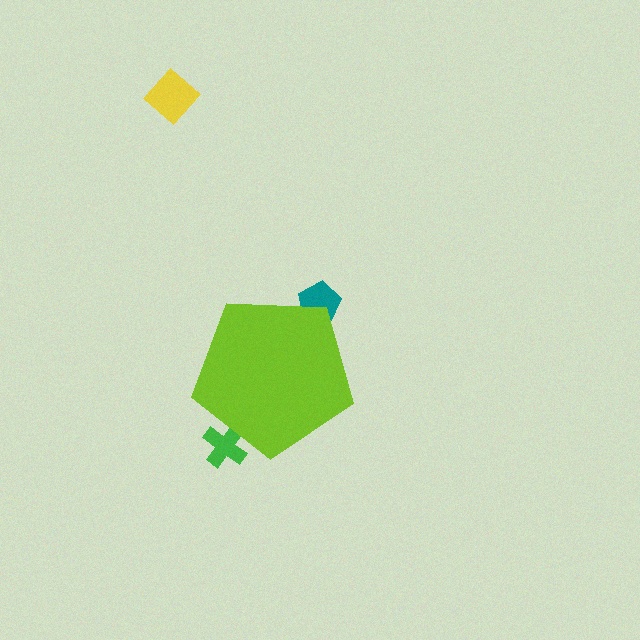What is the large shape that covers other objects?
A lime pentagon.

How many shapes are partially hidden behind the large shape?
2 shapes are partially hidden.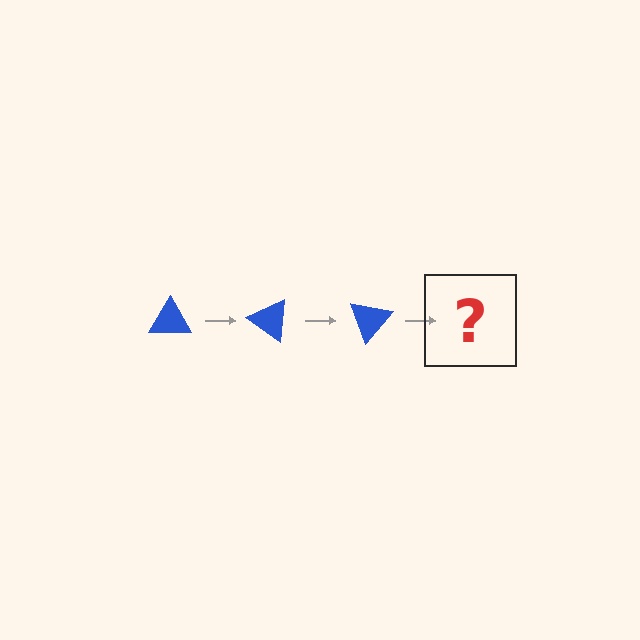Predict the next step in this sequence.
The next step is a blue triangle rotated 105 degrees.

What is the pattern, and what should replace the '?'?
The pattern is that the triangle rotates 35 degrees each step. The '?' should be a blue triangle rotated 105 degrees.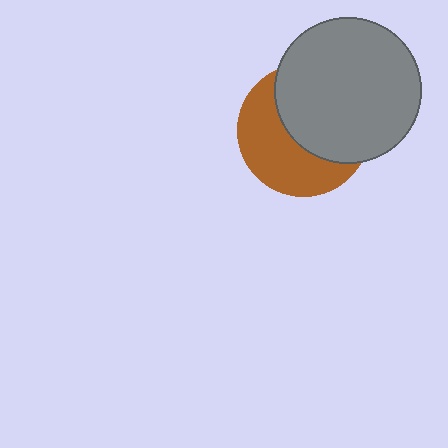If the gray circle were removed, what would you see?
You would see the complete brown circle.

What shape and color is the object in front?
The object in front is a gray circle.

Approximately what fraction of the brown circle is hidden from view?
Roughly 53% of the brown circle is hidden behind the gray circle.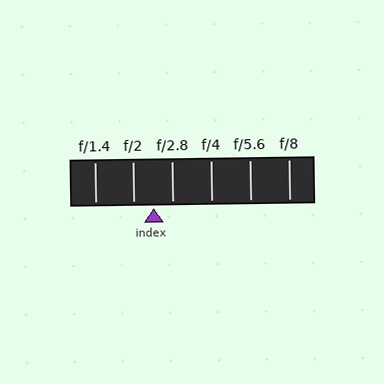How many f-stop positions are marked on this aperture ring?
There are 6 f-stop positions marked.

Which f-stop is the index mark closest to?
The index mark is closest to f/2.8.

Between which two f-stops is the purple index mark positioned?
The index mark is between f/2 and f/2.8.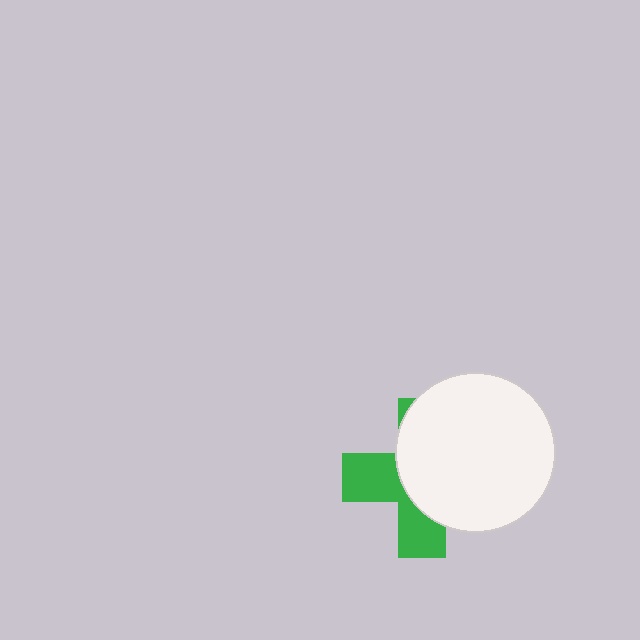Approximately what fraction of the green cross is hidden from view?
Roughly 60% of the green cross is hidden behind the white circle.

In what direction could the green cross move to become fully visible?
The green cross could move left. That would shift it out from behind the white circle entirely.